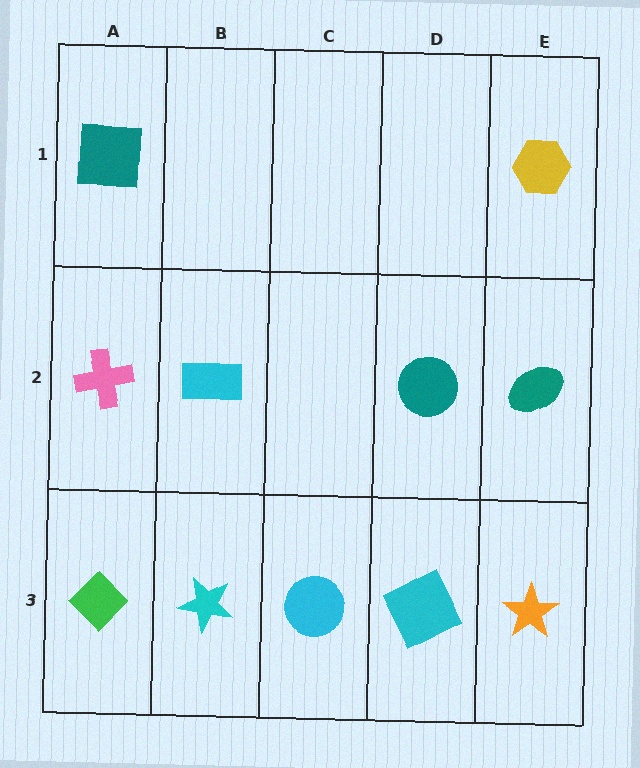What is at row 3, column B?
A cyan star.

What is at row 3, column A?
A green diamond.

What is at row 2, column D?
A teal circle.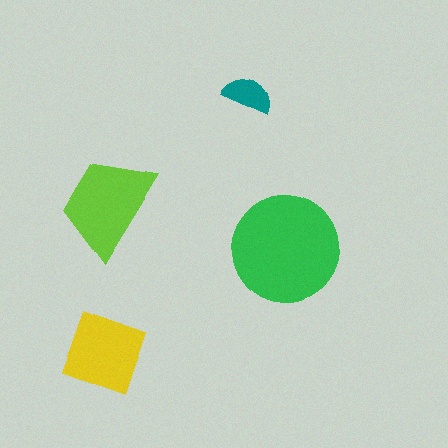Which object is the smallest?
The teal semicircle.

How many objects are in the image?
There are 4 objects in the image.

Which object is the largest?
The green circle.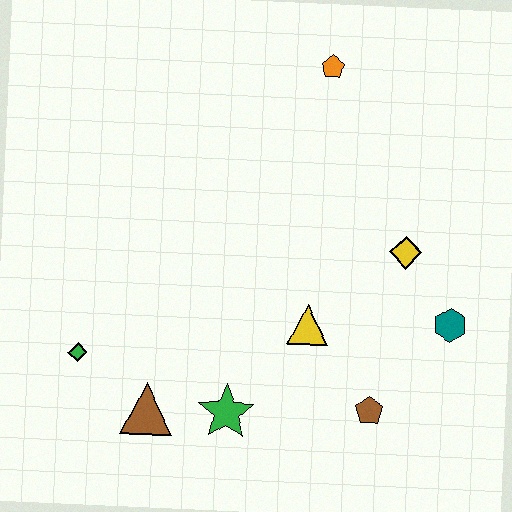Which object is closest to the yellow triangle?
The brown pentagon is closest to the yellow triangle.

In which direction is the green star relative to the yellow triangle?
The green star is below the yellow triangle.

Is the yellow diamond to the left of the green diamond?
No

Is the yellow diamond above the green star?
Yes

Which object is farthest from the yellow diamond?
The green diamond is farthest from the yellow diamond.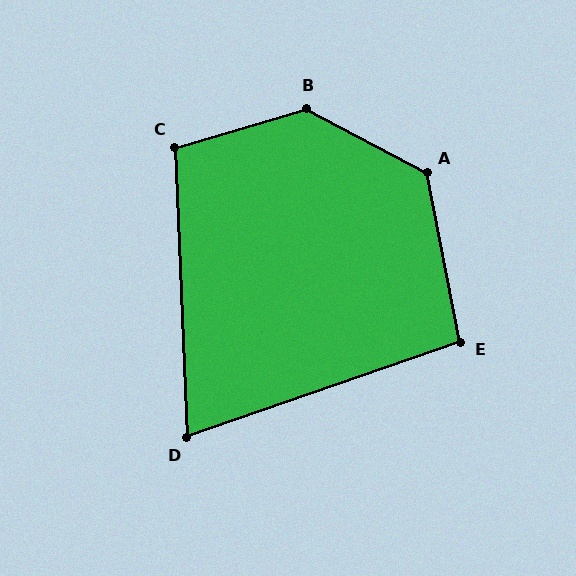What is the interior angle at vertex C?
Approximately 104 degrees (obtuse).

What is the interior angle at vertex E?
Approximately 98 degrees (obtuse).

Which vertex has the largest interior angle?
B, at approximately 135 degrees.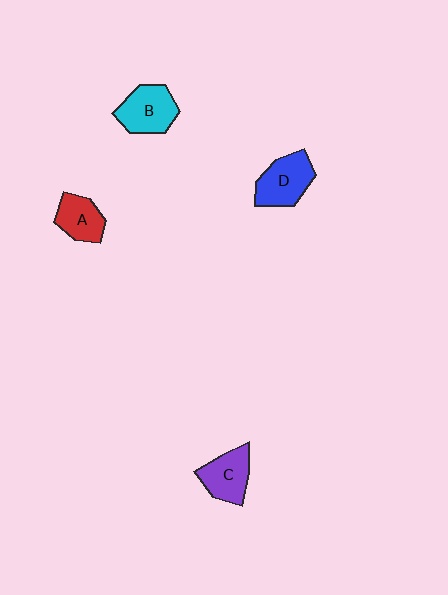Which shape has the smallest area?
Shape A (red).